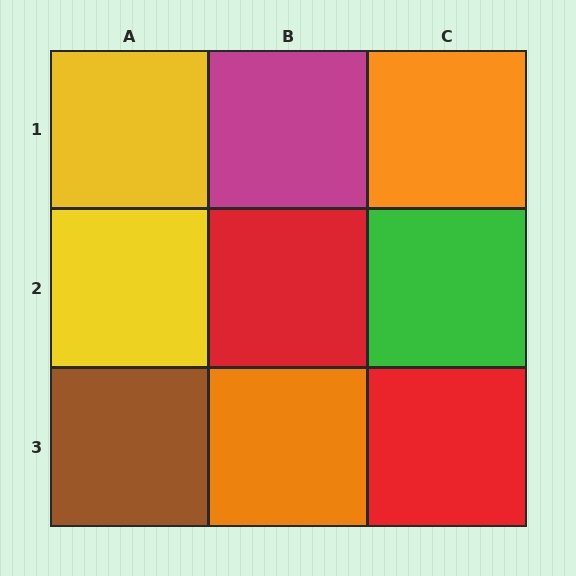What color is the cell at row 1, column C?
Orange.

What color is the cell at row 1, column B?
Magenta.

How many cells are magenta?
1 cell is magenta.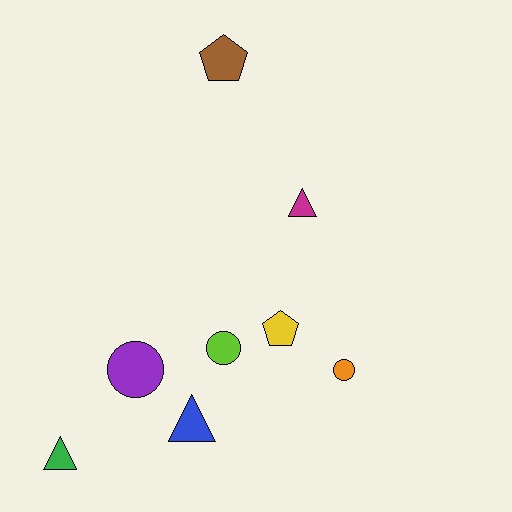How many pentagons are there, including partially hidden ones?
There are 2 pentagons.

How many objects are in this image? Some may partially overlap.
There are 8 objects.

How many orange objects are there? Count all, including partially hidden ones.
There is 1 orange object.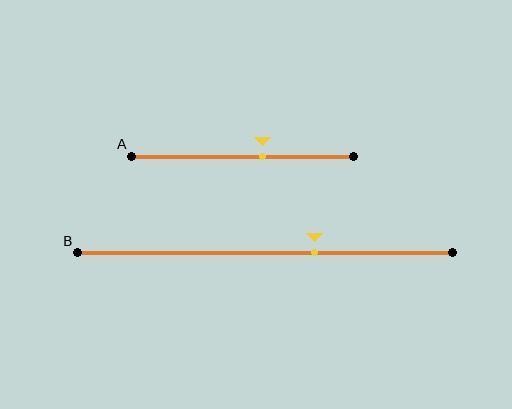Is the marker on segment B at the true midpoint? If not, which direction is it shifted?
No, the marker on segment B is shifted to the right by about 13% of the segment length.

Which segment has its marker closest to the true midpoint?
Segment A has its marker closest to the true midpoint.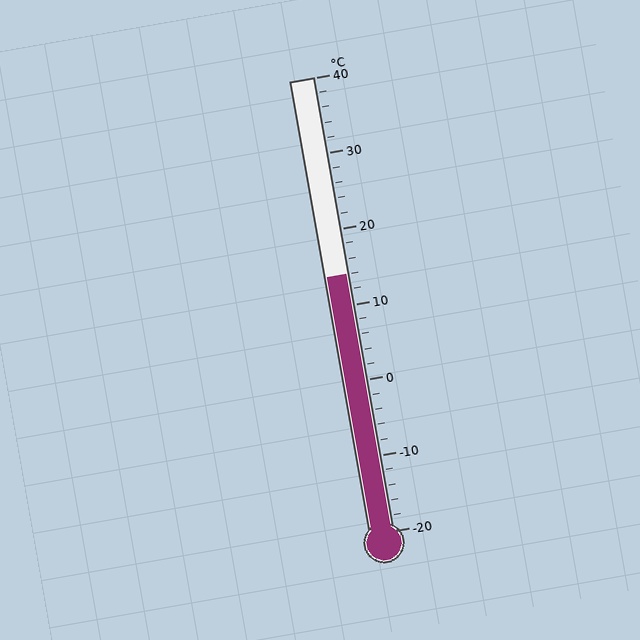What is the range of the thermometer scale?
The thermometer scale ranges from -20°C to 40°C.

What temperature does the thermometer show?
The thermometer shows approximately 14°C.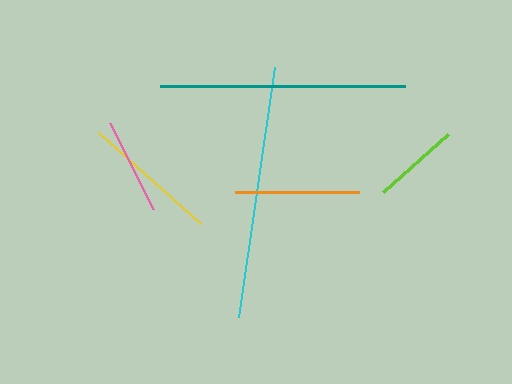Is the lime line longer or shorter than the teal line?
The teal line is longer than the lime line.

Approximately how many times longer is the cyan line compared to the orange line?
The cyan line is approximately 2.0 times the length of the orange line.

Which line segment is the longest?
The cyan line is the longest at approximately 252 pixels.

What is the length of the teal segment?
The teal segment is approximately 244 pixels long.